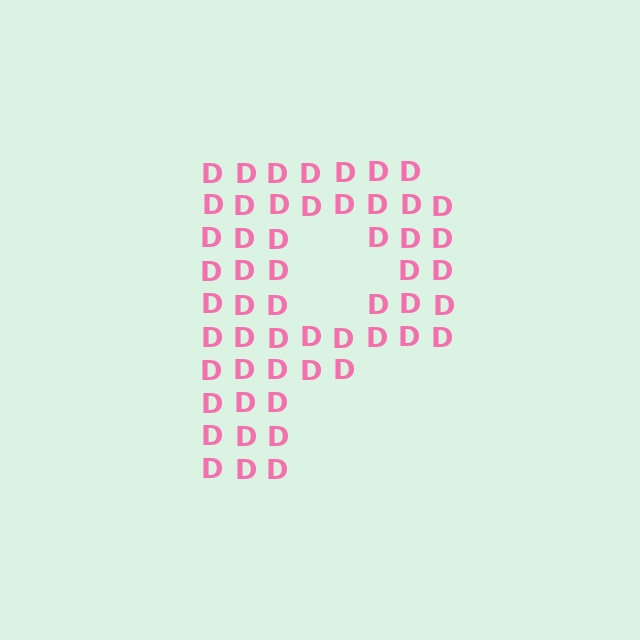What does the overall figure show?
The overall figure shows the letter P.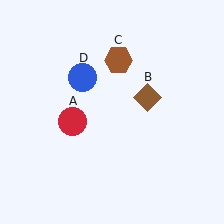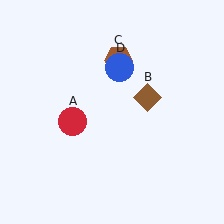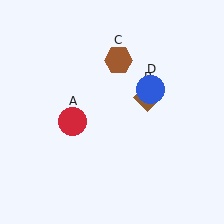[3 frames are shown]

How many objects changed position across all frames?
1 object changed position: blue circle (object D).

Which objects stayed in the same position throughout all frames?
Red circle (object A) and brown diamond (object B) and brown hexagon (object C) remained stationary.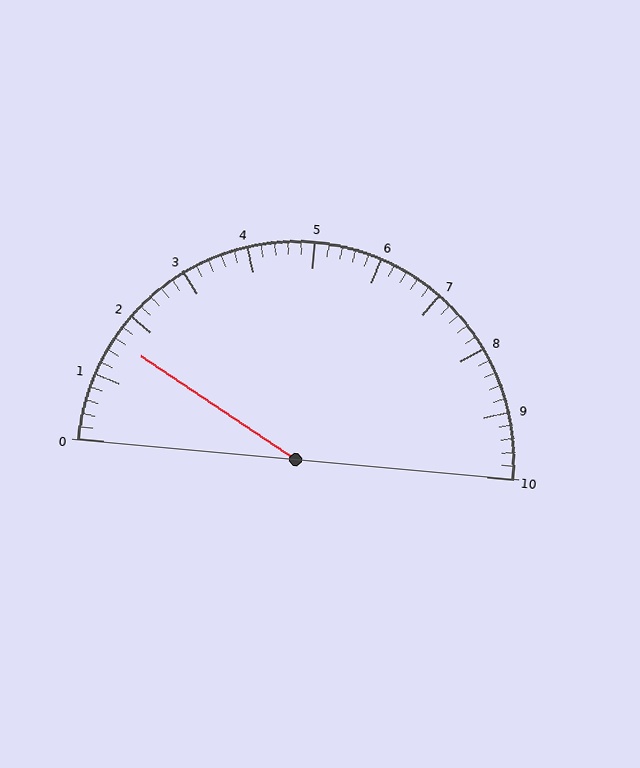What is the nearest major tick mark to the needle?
The nearest major tick mark is 2.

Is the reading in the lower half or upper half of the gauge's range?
The reading is in the lower half of the range (0 to 10).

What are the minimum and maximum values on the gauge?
The gauge ranges from 0 to 10.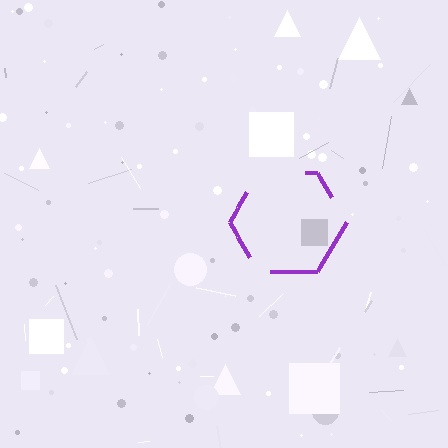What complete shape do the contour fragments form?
The contour fragments form a hexagon.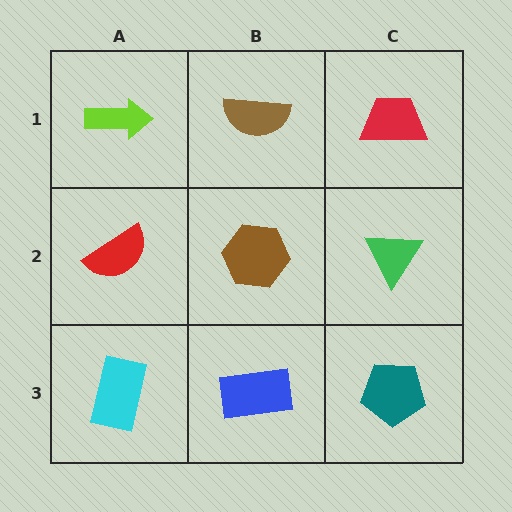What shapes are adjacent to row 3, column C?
A green triangle (row 2, column C), a blue rectangle (row 3, column B).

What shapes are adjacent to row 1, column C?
A green triangle (row 2, column C), a brown semicircle (row 1, column B).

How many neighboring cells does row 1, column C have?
2.